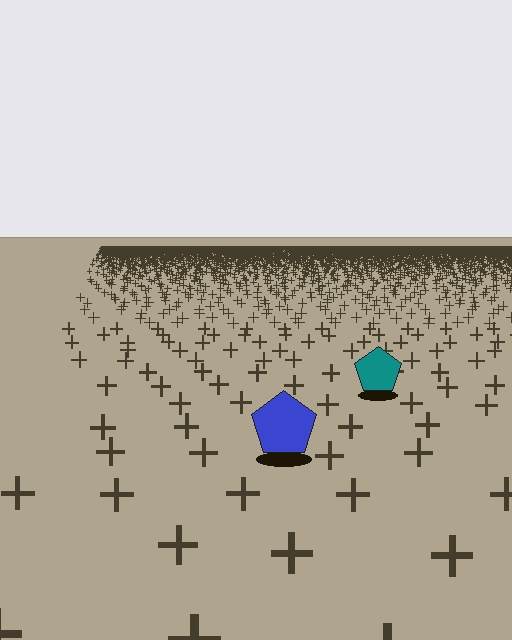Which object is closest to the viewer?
The blue pentagon is closest. The texture marks near it are larger and more spread out.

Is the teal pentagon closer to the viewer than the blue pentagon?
No. The blue pentagon is closer — you can tell from the texture gradient: the ground texture is coarser near it.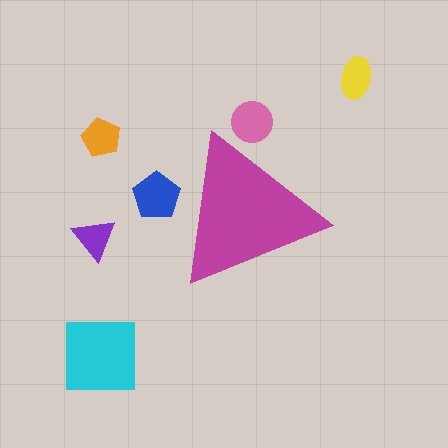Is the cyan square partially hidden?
No, the cyan square is fully visible.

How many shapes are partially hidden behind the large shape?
2 shapes are partially hidden.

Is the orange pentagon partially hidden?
No, the orange pentagon is fully visible.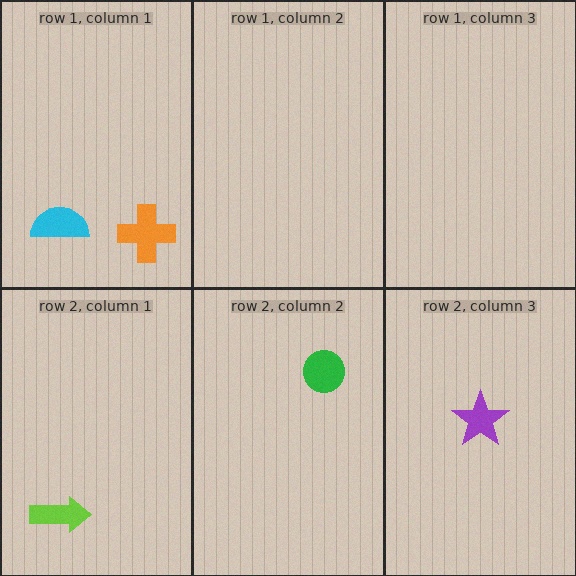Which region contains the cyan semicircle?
The row 1, column 1 region.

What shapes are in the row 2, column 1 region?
The lime arrow.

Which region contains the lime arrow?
The row 2, column 1 region.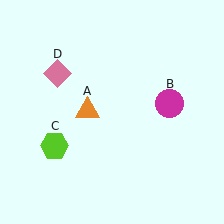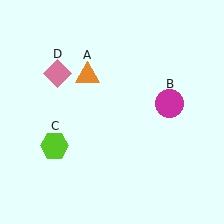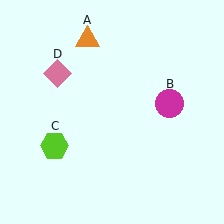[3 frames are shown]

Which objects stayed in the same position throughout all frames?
Magenta circle (object B) and lime hexagon (object C) and pink diamond (object D) remained stationary.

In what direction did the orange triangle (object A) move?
The orange triangle (object A) moved up.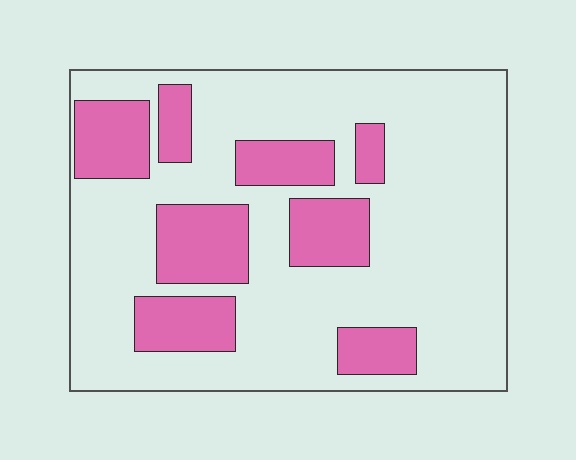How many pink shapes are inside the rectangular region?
8.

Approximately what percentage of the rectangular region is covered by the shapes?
Approximately 25%.